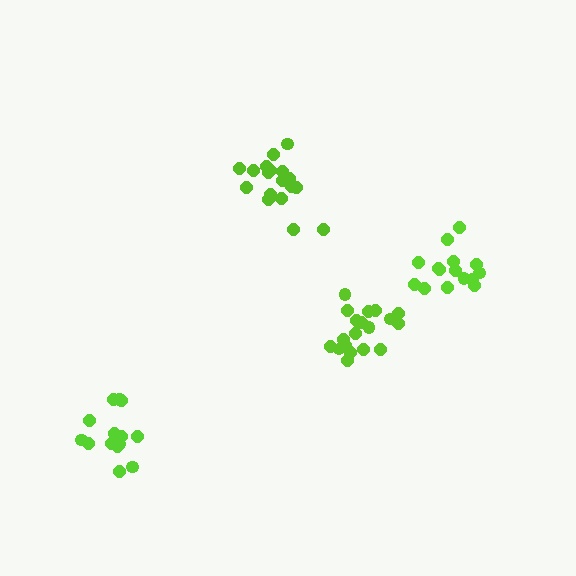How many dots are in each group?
Group 1: 19 dots, Group 2: 14 dots, Group 3: 15 dots, Group 4: 19 dots (67 total).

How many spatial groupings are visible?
There are 4 spatial groupings.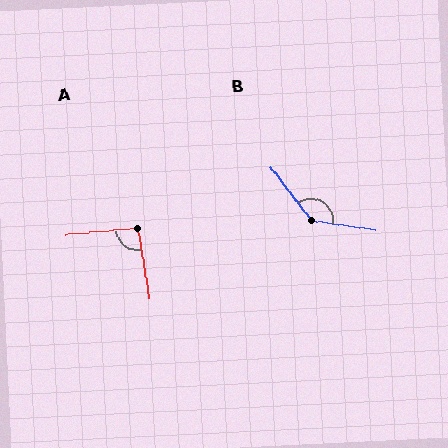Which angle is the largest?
B, at approximately 135 degrees.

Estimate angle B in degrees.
Approximately 135 degrees.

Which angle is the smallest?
A, at approximately 94 degrees.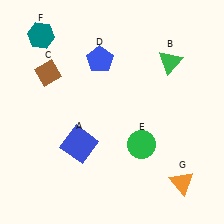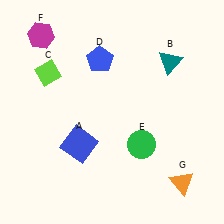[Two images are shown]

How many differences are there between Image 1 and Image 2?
There are 3 differences between the two images.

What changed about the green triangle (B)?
In Image 1, B is green. In Image 2, it changed to teal.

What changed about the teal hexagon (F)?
In Image 1, F is teal. In Image 2, it changed to magenta.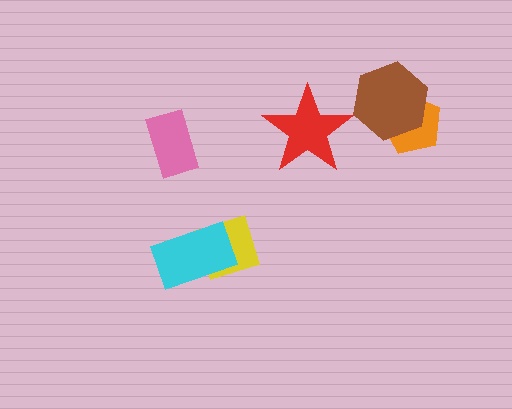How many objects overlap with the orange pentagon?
1 object overlaps with the orange pentagon.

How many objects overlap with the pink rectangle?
0 objects overlap with the pink rectangle.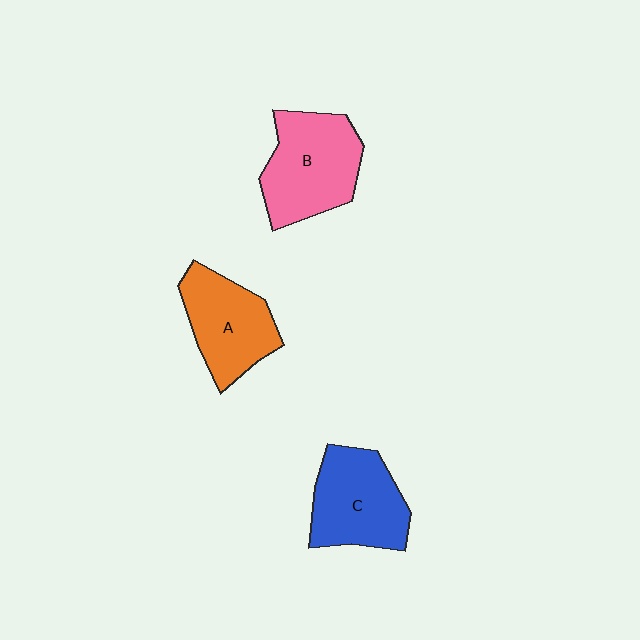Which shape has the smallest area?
Shape A (orange).